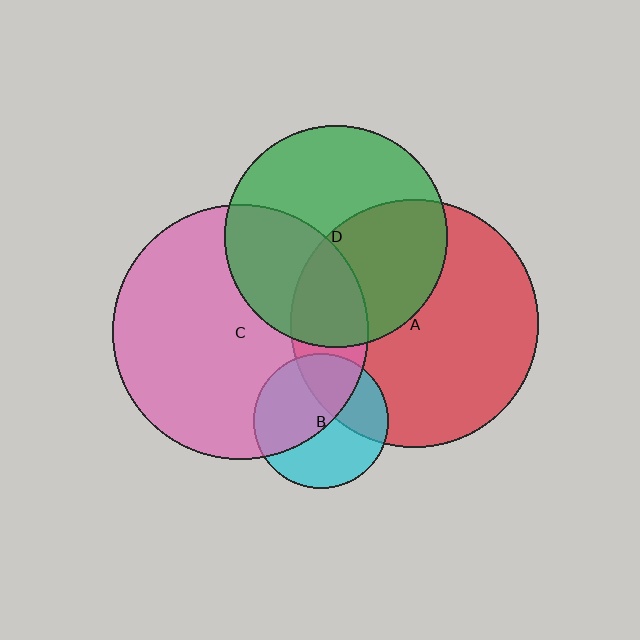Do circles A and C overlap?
Yes.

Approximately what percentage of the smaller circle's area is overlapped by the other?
Approximately 20%.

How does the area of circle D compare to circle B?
Approximately 2.7 times.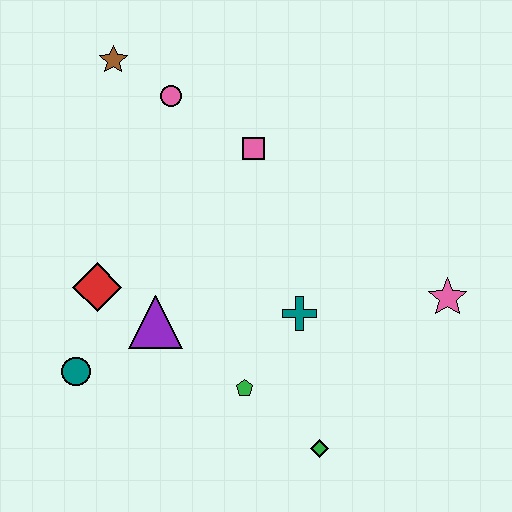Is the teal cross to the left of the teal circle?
No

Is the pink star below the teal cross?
No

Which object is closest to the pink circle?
The brown star is closest to the pink circle.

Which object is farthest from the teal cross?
The brown star is farthest from the teal cross.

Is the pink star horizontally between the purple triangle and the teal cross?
No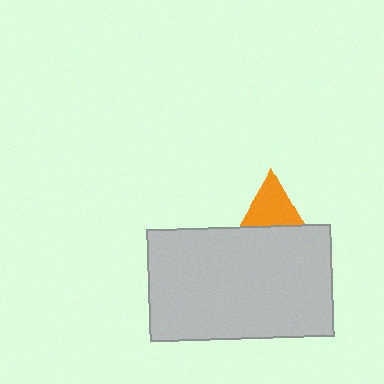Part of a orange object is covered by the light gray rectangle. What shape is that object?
It is a triangle.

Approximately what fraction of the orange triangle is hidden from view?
Roughly 55% of the orange triangle is hidden behind the light gray rectangle.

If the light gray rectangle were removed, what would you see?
You would see the complete orange triangle.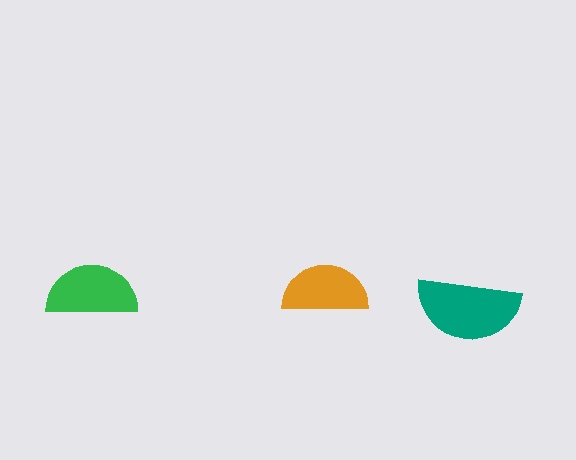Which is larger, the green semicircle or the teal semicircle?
The teal one.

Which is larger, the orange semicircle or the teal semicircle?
The teal one.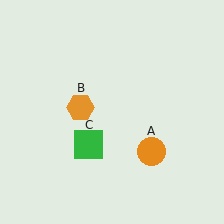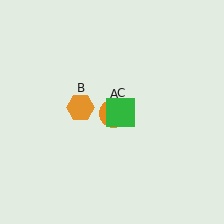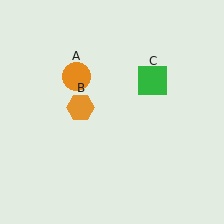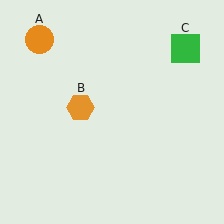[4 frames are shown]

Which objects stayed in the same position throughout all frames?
Orange hexagon (object B) remained stationary.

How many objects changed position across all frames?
2 objects changed position: orange circle (object A), green square (object C).